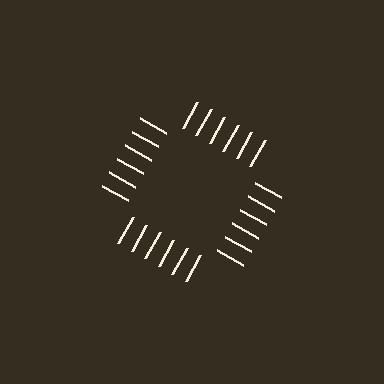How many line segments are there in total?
24 — 6 along each of the 4 edges.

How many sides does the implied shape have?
4 sides — the line-ends trace a square.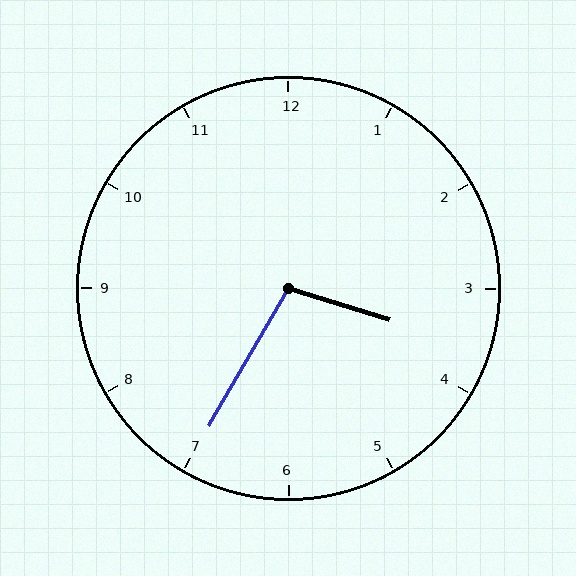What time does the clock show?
3:35.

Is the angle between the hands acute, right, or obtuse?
It is obtuse.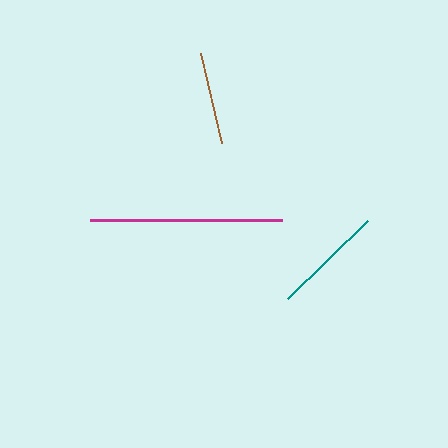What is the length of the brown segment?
The brown segment is approximately 92 pixels long.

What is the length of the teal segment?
The teal segment is approximately 112 pixels long.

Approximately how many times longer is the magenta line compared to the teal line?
The magenta line is approximately 1.7 times the length of the teal line.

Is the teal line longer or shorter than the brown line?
The teal line is longer than the brown line.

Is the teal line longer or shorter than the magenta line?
The magenta line is longer than the teal line.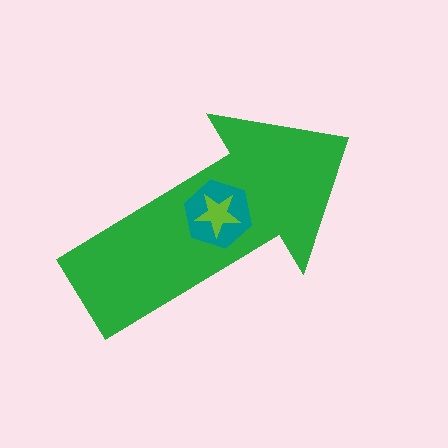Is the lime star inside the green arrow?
Yes.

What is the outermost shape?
The green arrow.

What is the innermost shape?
The lime star.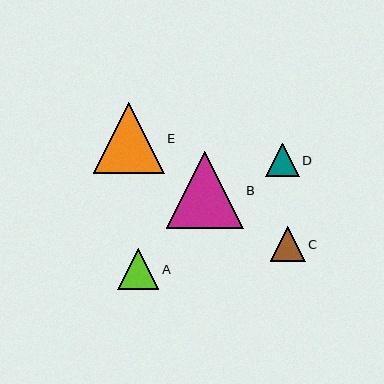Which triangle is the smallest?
Triangle D is the smallest with a size of approximately 33 pixels.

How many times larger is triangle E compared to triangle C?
Triangle E is approximately 2.0 times the size of triangle C.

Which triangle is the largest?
Triangle B is the largest with a size of approximately 77 pixels.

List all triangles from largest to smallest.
From largest to smallest: B, E, A, C, D.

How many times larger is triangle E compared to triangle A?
Triangle E is approximately 1.7 times the size of triangle A.